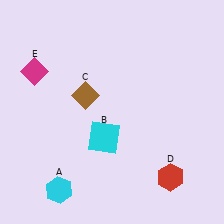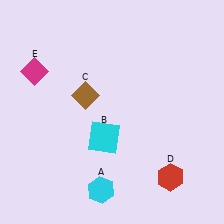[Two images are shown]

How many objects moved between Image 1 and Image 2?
1 object moved between the two images.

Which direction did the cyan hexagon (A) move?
The cyan hexagon (A) moved right.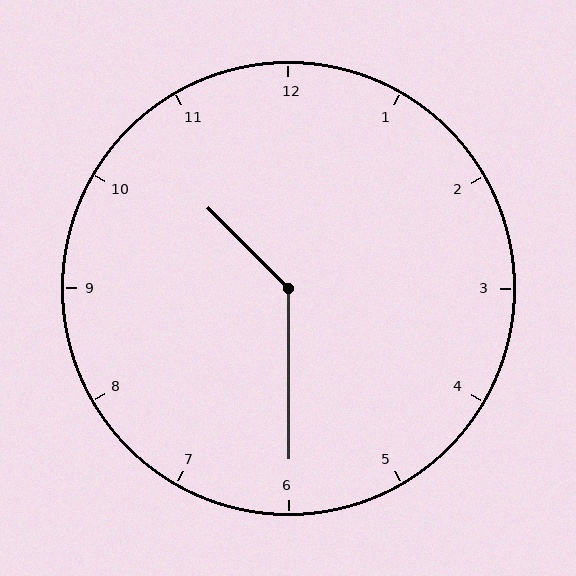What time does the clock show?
10:30.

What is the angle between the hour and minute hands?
Approximately 135 degrees.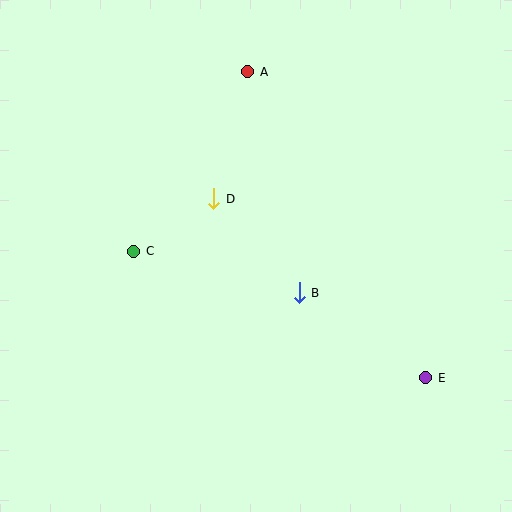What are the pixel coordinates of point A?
Point A is at (248, 72).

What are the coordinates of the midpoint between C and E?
The midpoint between C and E is at (280, 314).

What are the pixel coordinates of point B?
Point B is at (299, 293).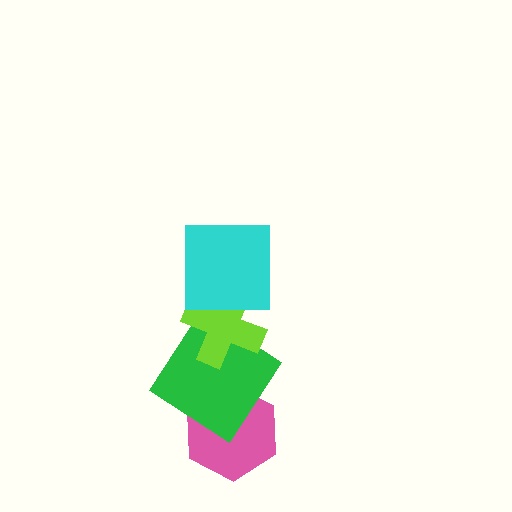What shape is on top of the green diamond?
The lime cross is on top of the green diamond.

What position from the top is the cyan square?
The cyan square is 1st from the top.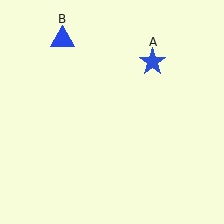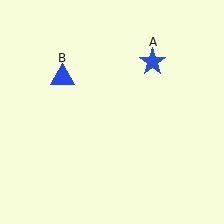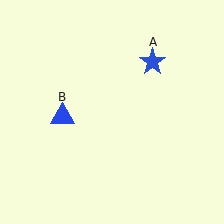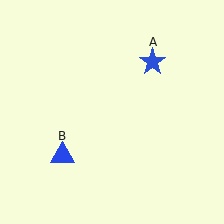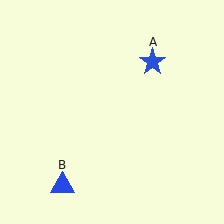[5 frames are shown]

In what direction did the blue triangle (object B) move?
The blue triangle (object B) moved down.